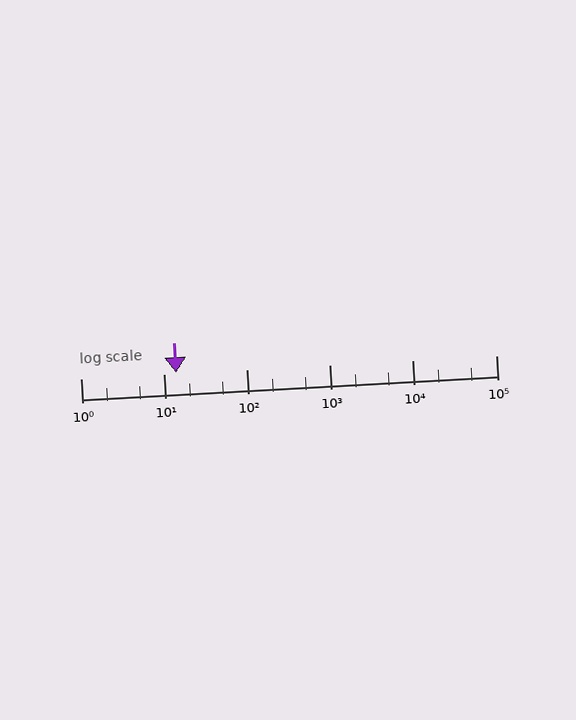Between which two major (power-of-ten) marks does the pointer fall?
The pointer is between 10 and 100.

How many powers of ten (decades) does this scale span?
The scale spans 5 decades, from 1 to 100000.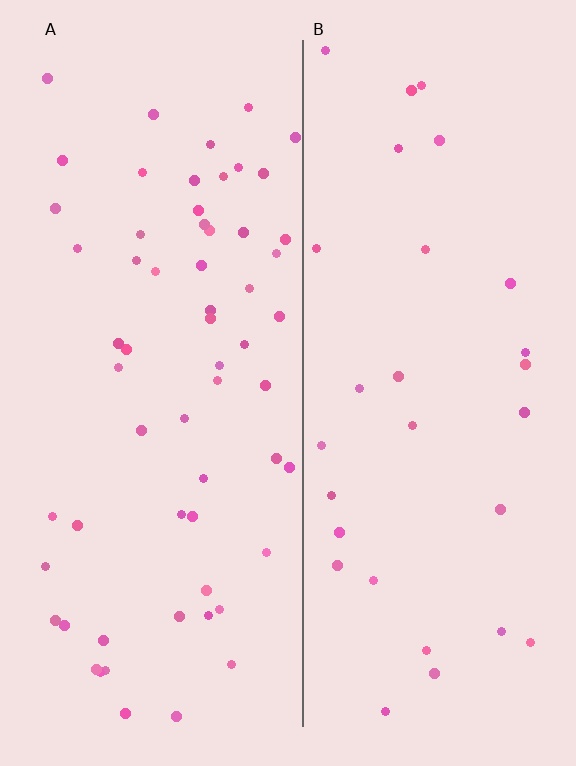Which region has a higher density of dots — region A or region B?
A (the left).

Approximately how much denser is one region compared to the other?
Approximately 2.1× — region A over region B.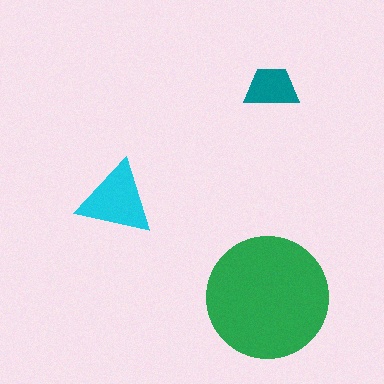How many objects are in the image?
There are 3 objects in the image.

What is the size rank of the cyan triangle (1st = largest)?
2nd.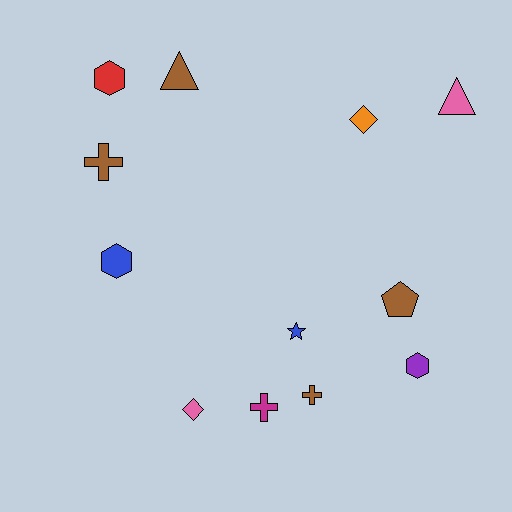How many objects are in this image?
There are 12 objects.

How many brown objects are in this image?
There are 4 brown objects.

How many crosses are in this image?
There are 3 crosses.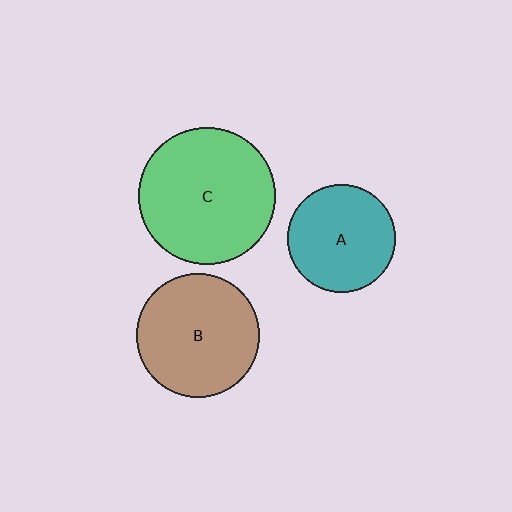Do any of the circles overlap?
No, none of the circles overlap.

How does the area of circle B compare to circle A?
Approximately 1.3 times.